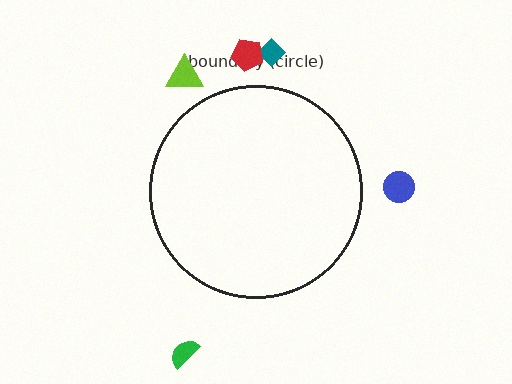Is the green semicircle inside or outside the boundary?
Outside.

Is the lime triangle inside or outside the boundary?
Outside.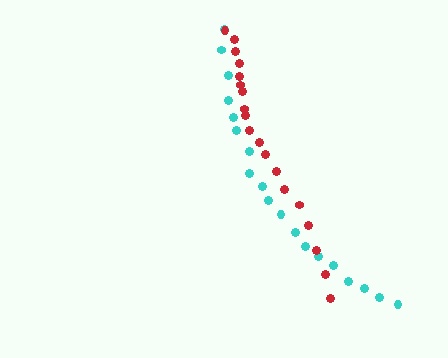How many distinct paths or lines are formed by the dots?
There are 2 distinct paths.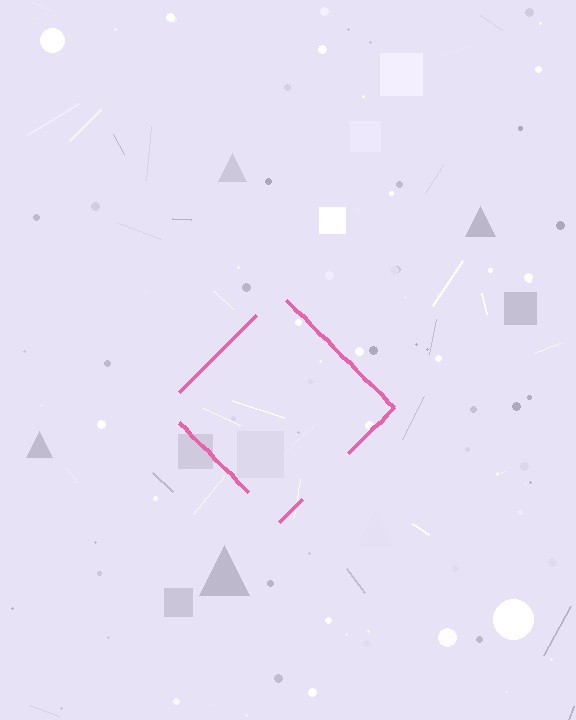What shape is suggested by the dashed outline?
The dashed outline suggests a diamond.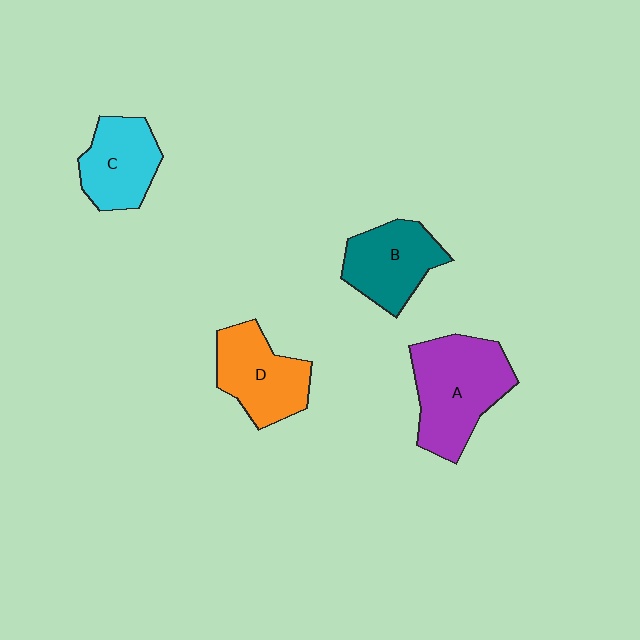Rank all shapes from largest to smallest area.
From largest to smallest: A (purple), D (orange), B (teal), C (cyan).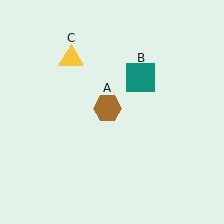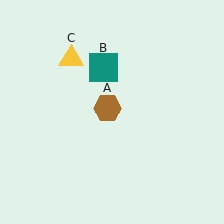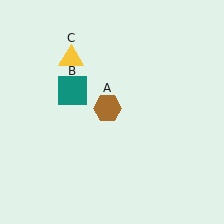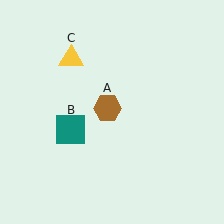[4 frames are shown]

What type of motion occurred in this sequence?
The teal square (object B) rotated counterclockwise around the center of the scene.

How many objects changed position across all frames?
1 object changed position: teal square (object B).